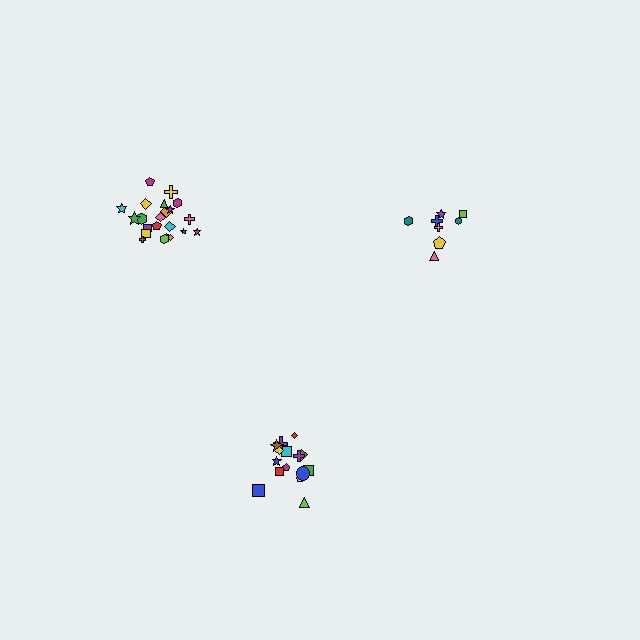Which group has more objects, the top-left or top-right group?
The top-left group.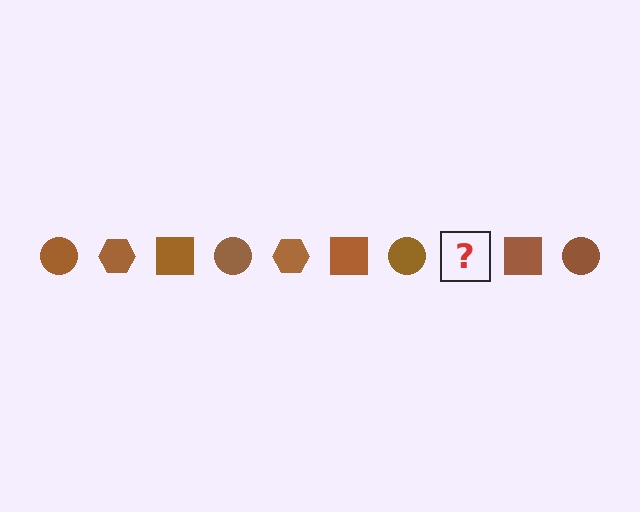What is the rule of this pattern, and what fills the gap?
The rule is that the pattern cycles through circle, hexagon, square shapes in brown. The gap should be filled with a brown hexagon.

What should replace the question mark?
The question mark should be replaced with a brown hexagon.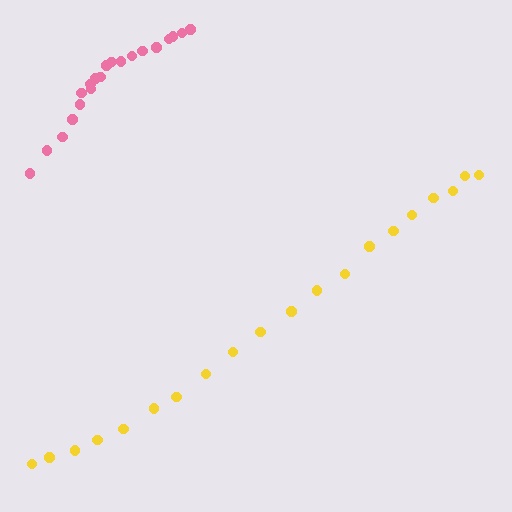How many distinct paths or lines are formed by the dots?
There are 2 distinct paths.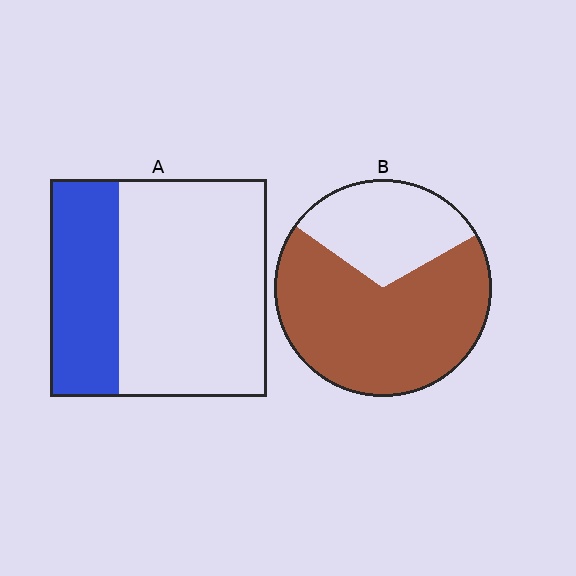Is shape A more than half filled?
No.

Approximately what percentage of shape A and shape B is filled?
A is approximately 30% and B is approximately 70%.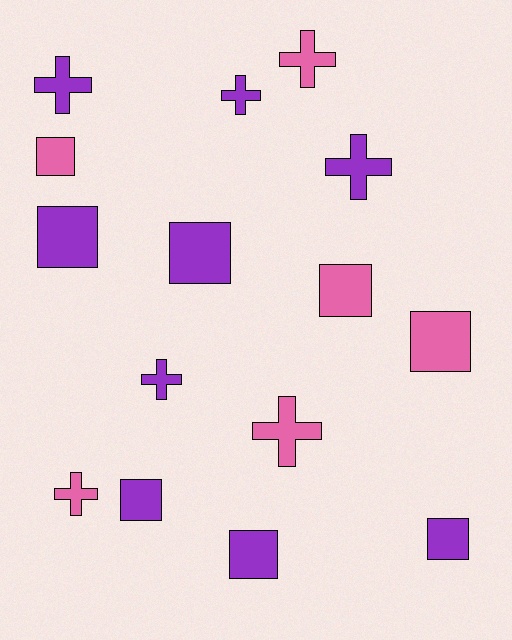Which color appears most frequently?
Purple, with 9 objects.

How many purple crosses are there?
There are 4 purple crosses.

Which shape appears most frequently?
Square, with 8 objects.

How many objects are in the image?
There are 15 objects.